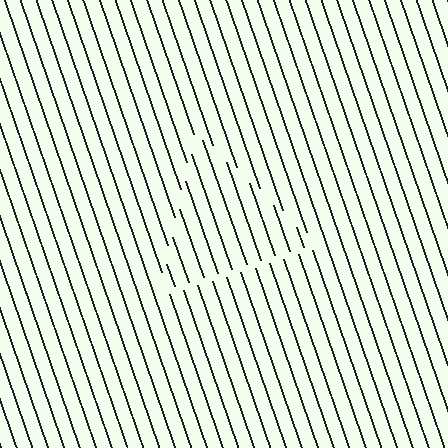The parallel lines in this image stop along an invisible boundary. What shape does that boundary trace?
An illusory triangle. The interior of the shape contains the same grating, shifted by half a period — the contour is defined by the phase discontinuity where line-ends from the inner and outer gratings abut.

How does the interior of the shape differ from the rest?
The interior of the shape contains the same grating, shifted by half a period — the contour is defined by the phase discontinuity where line-ends from the inner and outer gratings abut.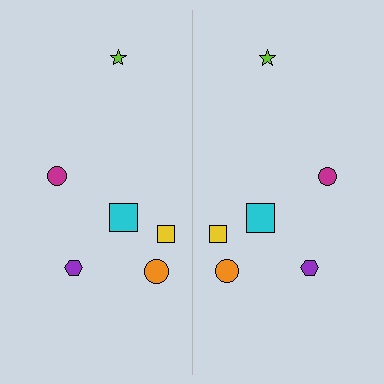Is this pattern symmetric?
Yes, this pattern has bilateral (reflection) symmetry.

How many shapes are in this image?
There are 12 shapes in this image.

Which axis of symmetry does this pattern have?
The pattern has a vertical axis of symmetry running through the center of the image.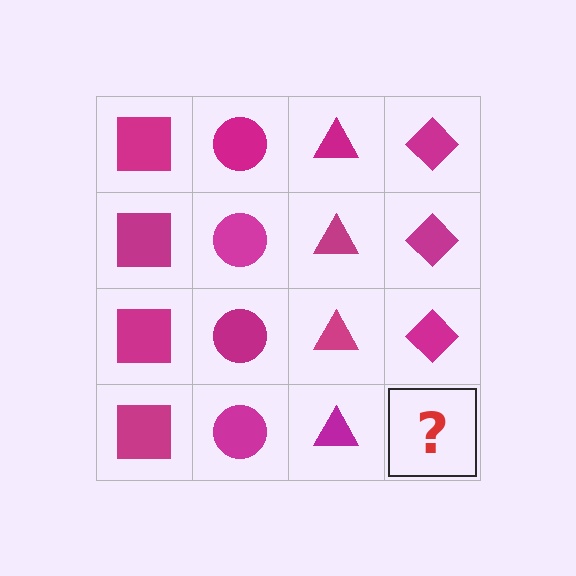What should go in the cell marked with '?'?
The missing cell should contain a magenta diamond.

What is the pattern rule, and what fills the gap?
The rule is that each column has a consistent shape. The gap should be filled with a magenta diamond.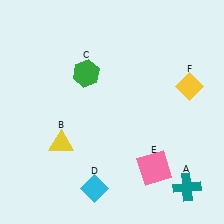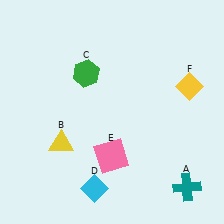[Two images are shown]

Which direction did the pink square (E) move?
The pink square (E) moved left.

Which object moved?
The pink square (E) moved left.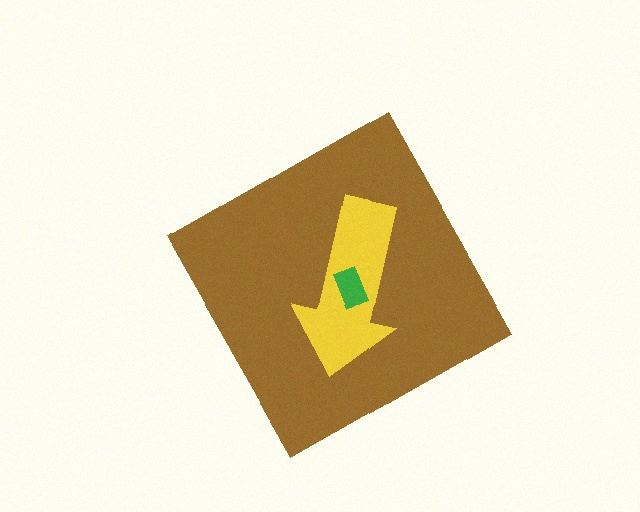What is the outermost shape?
The brown diamond.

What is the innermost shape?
The green rectangle.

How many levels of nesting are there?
3.